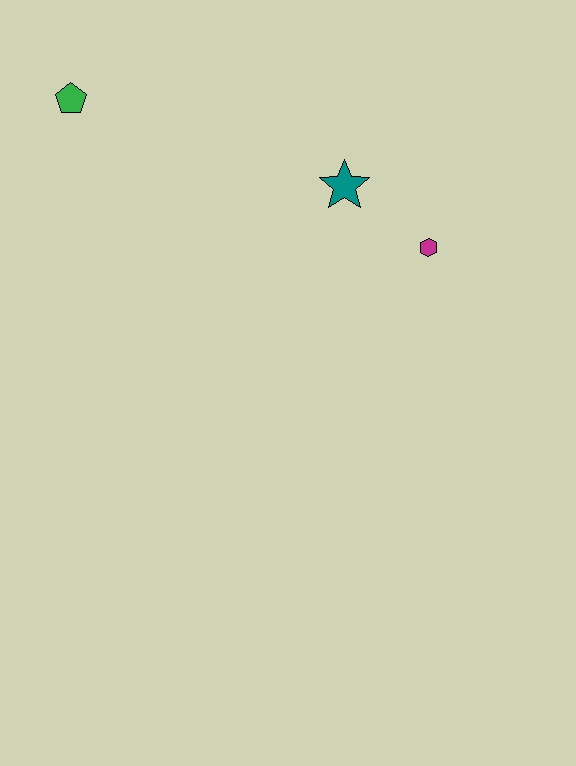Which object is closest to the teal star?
The magenta hexagon is closest to the teal star.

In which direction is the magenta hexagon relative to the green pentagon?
The magenta hexagon is to the right of the green pentagon.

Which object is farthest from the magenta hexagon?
The green pentagon is farthest from the magenta hexagon.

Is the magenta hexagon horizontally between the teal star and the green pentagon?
No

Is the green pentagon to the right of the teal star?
No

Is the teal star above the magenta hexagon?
Yes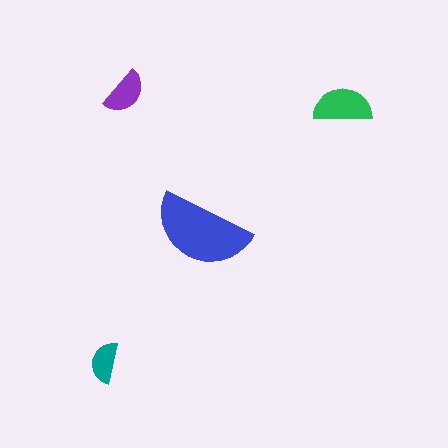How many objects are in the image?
There are 4 objects in the image.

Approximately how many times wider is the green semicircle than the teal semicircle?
About 1.5 times wider.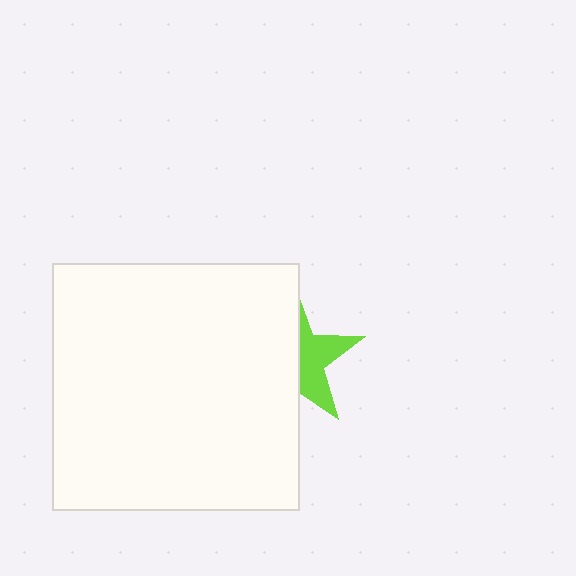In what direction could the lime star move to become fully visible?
The lime star could move right. That would shift it out from behind the white square entirely.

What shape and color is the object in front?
The object in front is a white square.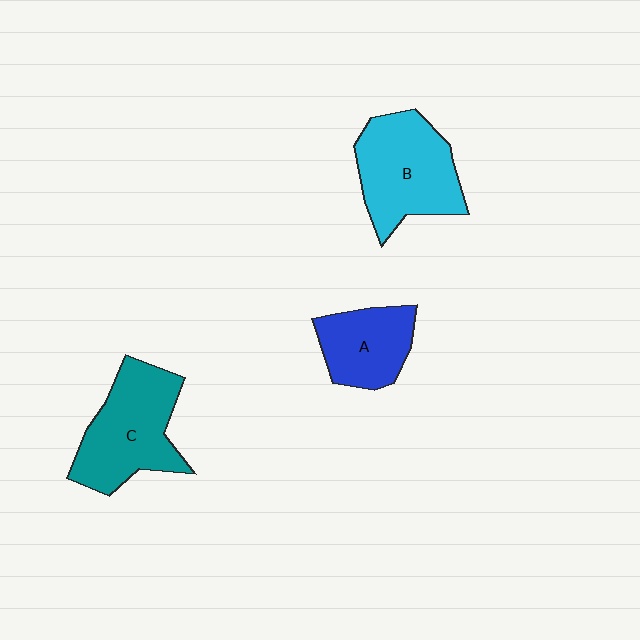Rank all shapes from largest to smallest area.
From largest to smallest: C (teal), B (cyan), A (blue).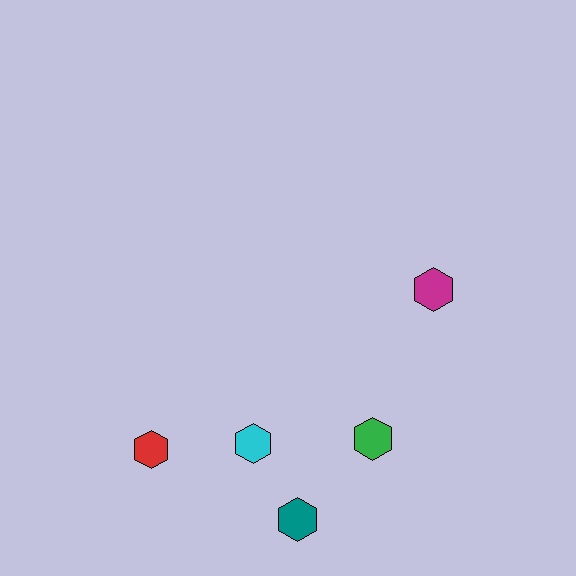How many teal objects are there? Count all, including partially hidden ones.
There is 1 teal object.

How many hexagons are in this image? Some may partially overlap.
There are 5 hexagons.